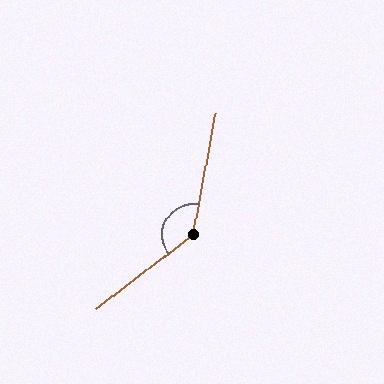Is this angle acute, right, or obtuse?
It is obtuse.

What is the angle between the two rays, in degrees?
Approximately 138 degrees.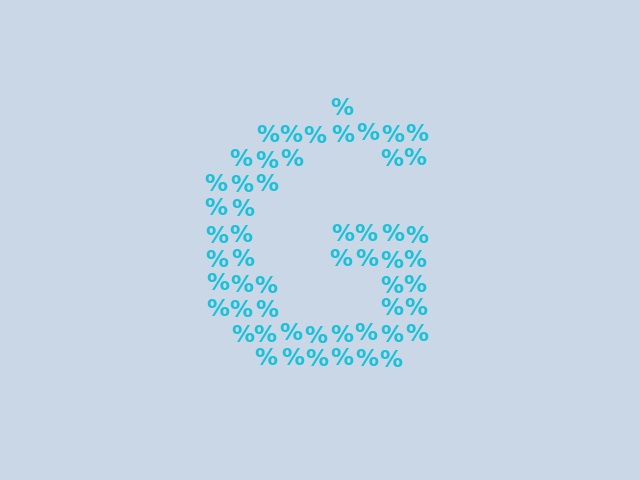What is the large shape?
The large shape is the letter G.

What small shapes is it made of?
It is made of small percent signs.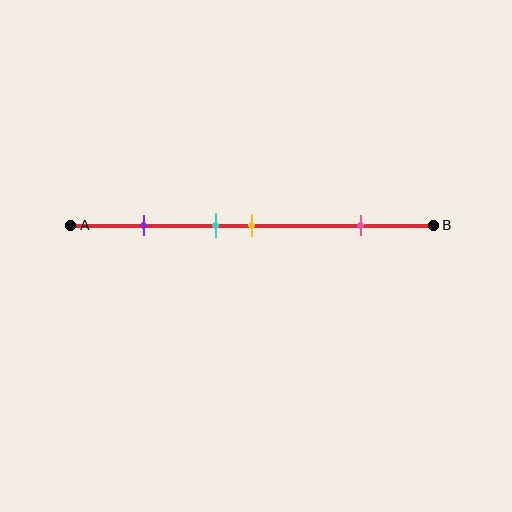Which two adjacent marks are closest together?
The cyan and yellow marks are the closest adjacent pair.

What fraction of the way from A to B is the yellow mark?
The yellow mark is approximately 50% (0.5) of the way from A to B.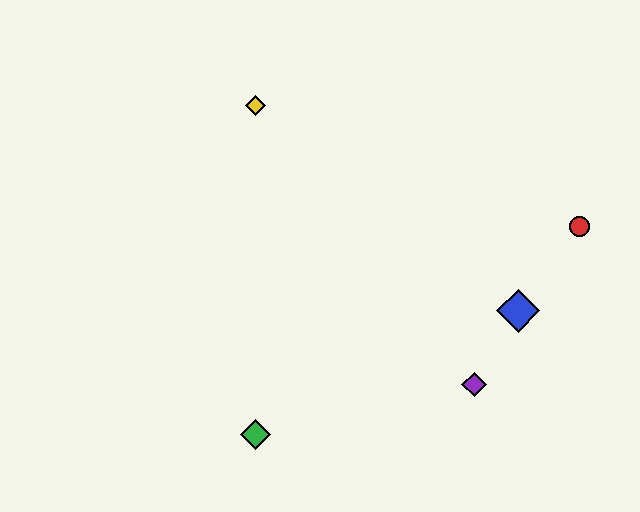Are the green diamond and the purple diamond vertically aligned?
No, the green diamond is at x≈256 and the purple diamond is at x≈474.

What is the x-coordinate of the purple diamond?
The purple diamond is at x≈474.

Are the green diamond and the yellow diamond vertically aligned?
Yes, both are at x≈256.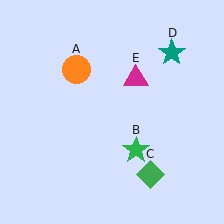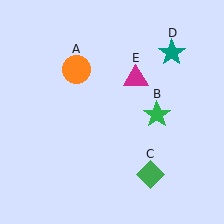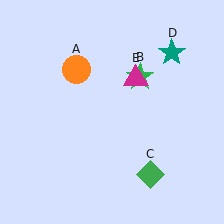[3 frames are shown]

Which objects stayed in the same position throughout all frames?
Orange circle (object A) and green diamond (object C) and teal star (object D) and magenta triangle (object E) remained stationary.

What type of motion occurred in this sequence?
The green star (object B) rotated counterclockwise around the center of the scene.